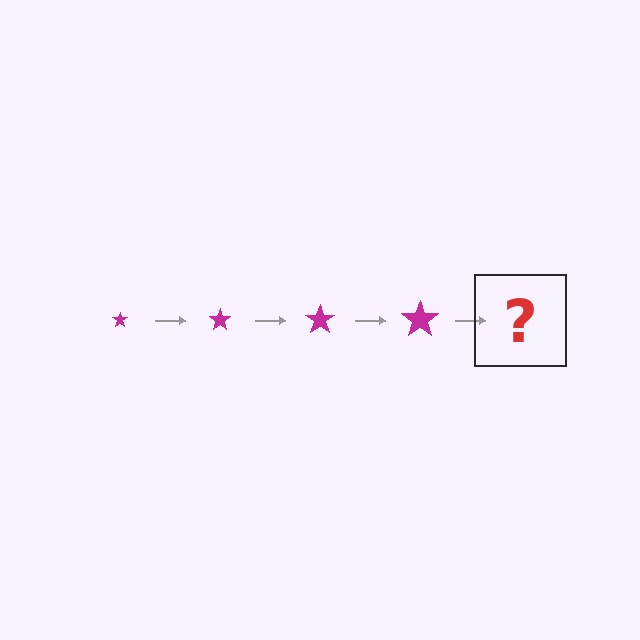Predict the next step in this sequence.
The next step is a magenta star, larger than the previous one.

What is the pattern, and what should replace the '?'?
The pattern is that the star gets progressively larger each step. The '?' should be a magenta star, larger than the previous one.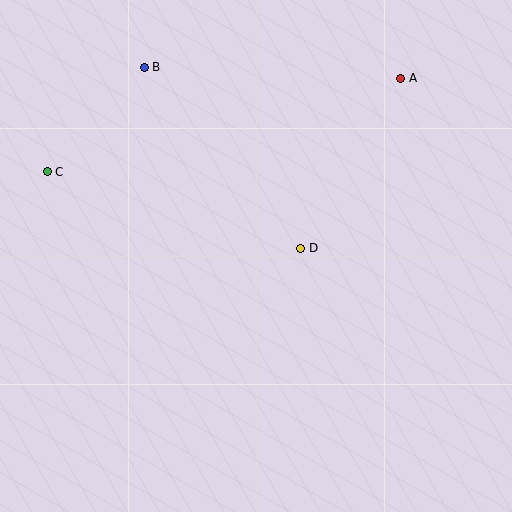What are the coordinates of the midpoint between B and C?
The midpoint between B and C is at (96, 119).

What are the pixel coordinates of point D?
Point D is at (301, 248).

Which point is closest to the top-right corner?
Point A is closest to the top-right corner.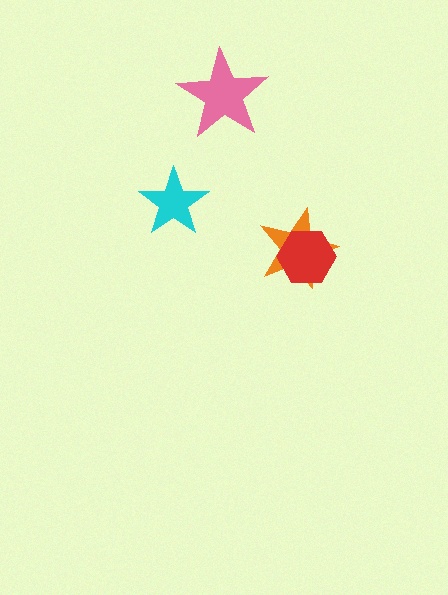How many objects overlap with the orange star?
1 object overlaps with the orange star.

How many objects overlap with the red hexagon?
1 object overlaps with the red hexagon.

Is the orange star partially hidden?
Yes, it is partially covered by another shape.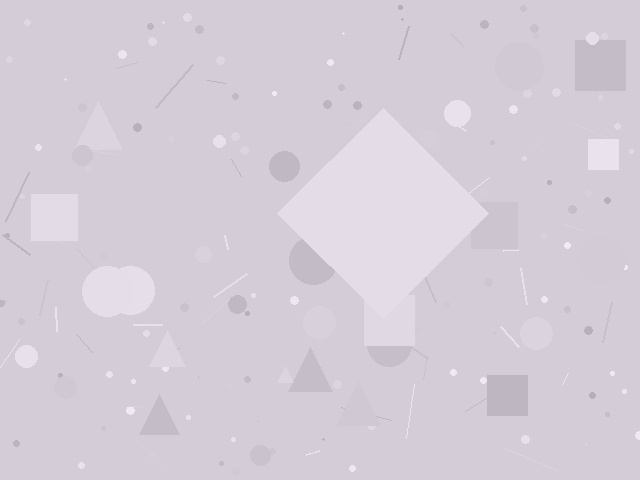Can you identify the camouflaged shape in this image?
The camouflaged shape is a diamond.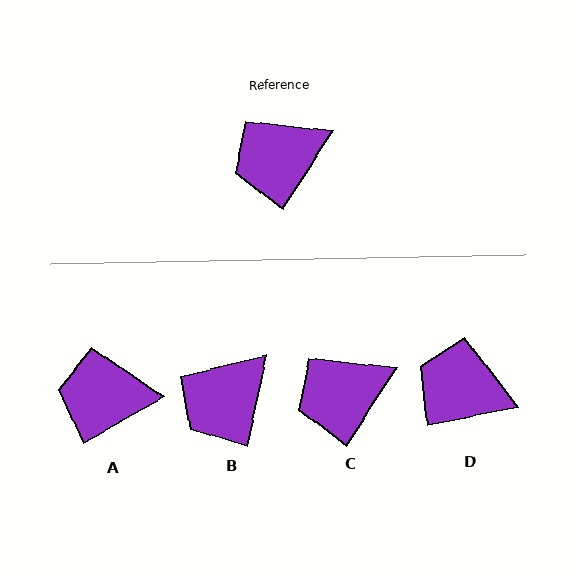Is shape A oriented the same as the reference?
No, it is off by about 28 degrees.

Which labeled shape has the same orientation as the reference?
C.